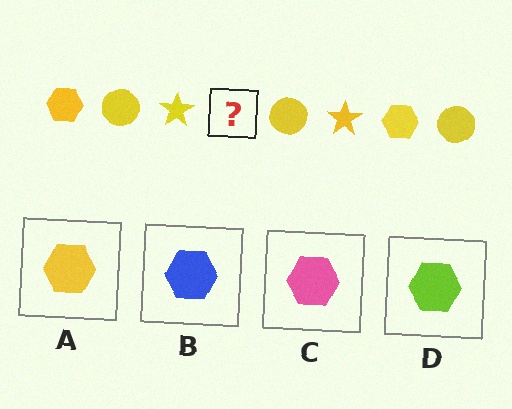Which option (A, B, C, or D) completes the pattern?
A.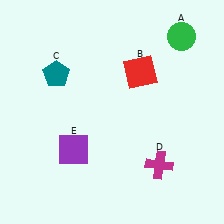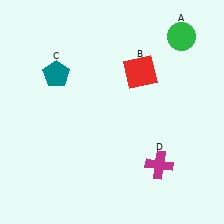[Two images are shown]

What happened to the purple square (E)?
The purple square (E) was removed in Image 2. It was in the bottom-left area of Image 1.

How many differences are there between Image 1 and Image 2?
There is 1 difference between the two images.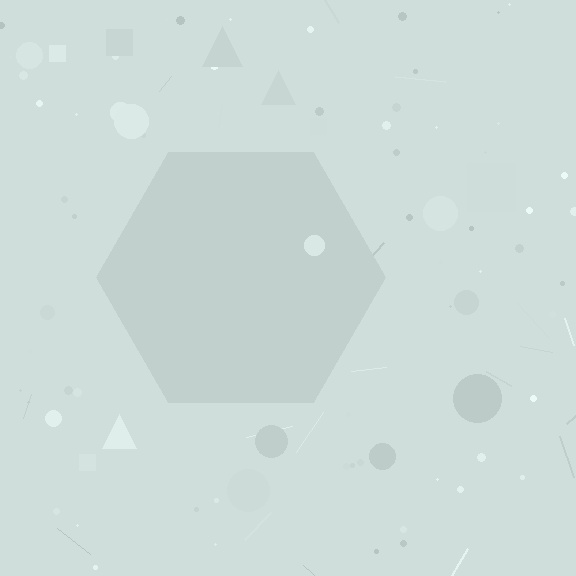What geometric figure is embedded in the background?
A hexagon is embedded in the background.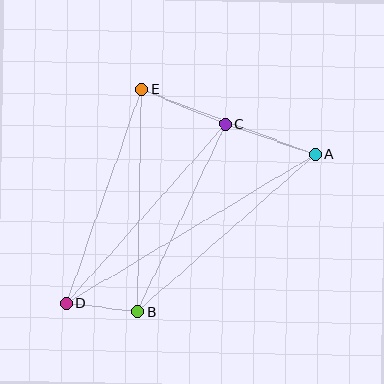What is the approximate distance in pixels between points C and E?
The distance between C and E is approximately 91 pixels.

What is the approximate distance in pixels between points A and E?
The distance between A and E is approximately 185 pixels.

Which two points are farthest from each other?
Points A and D are farthest from each other.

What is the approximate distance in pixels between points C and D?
The distance between C and D is approximately 240 pixels.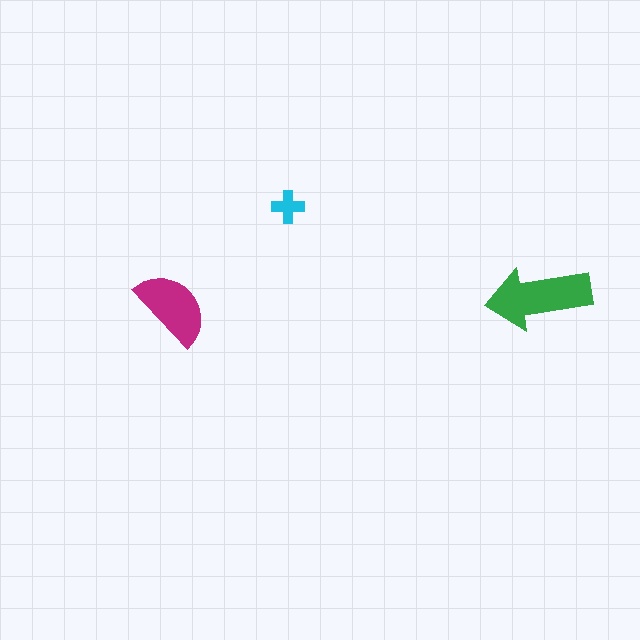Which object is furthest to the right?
The green arrow is rightmost.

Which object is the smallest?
The cyan cross.